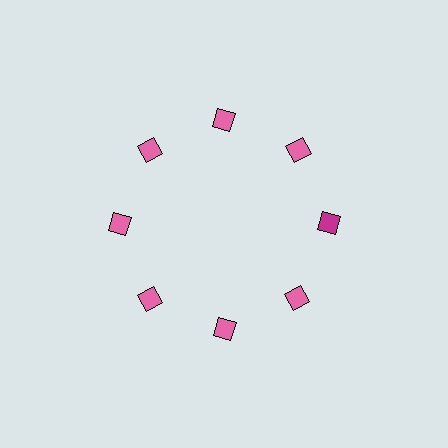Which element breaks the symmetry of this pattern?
The magenta square at roughly the 3 o'clock position breaks the symmetry. All other shapes are pink squares.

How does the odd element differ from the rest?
It has a different color: magenta instead of pink.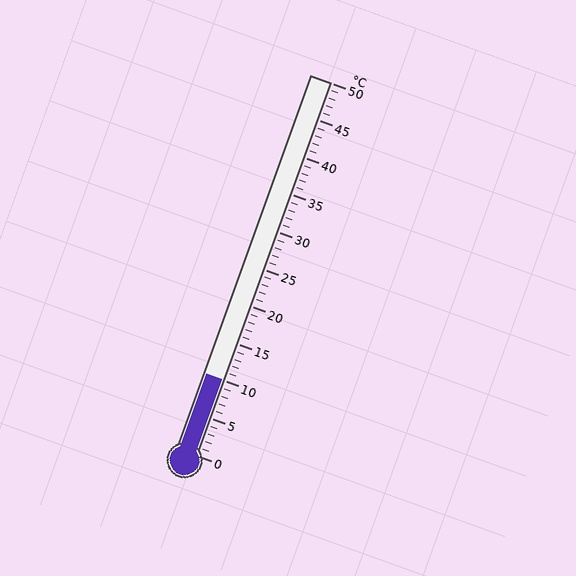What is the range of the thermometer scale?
The thermometer scale ranges from 0°C to 50°C.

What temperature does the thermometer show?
The thermometer shows approximately 10°C.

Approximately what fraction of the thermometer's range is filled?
The thermometer is filled to approximately 20% of its range.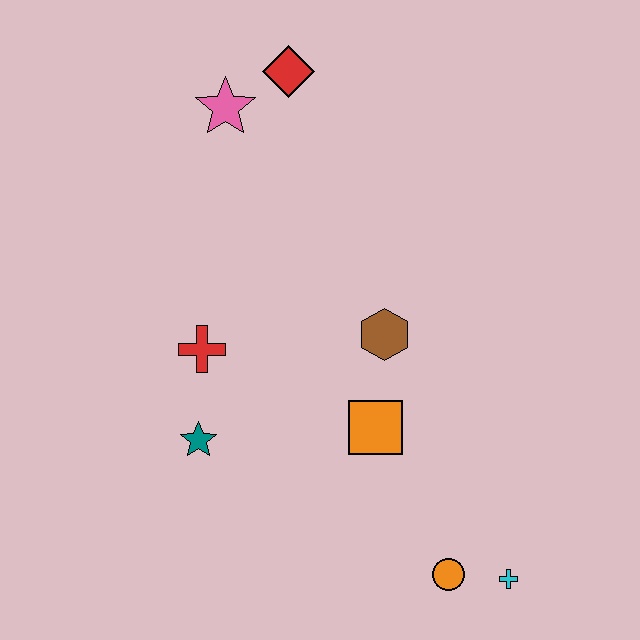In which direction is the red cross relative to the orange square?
The red cross is to the left of the orange square.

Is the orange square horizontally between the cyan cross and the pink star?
Yes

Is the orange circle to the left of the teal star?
No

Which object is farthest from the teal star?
The red diamond is farthest from the teal star.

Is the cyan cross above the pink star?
No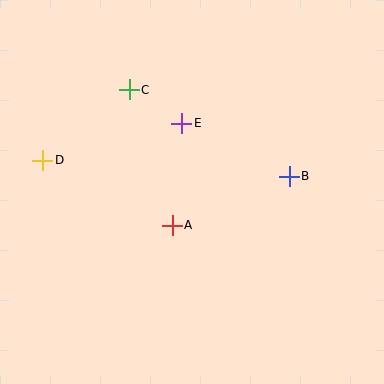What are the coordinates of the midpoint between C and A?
The midpoint between C and A is at (151, 158).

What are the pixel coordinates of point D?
Point D is at (43, 160).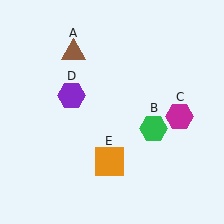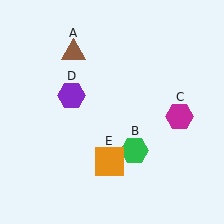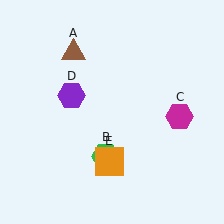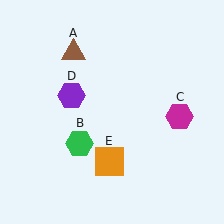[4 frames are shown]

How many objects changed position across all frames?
1 object changed position: green hexagon (object B).